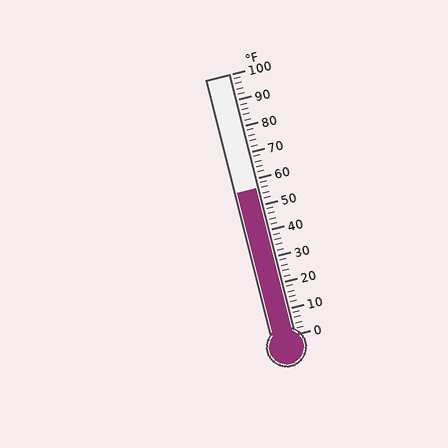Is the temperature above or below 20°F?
The temperature is above 20°F.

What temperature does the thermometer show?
The thermometer shows approximately 56°F.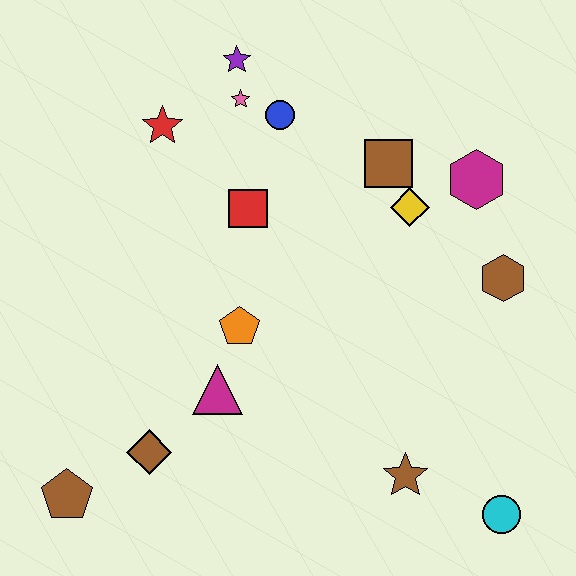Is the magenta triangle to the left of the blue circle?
Yes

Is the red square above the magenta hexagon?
No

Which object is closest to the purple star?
The pink star is closest to the purple star.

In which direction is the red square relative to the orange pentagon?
The red square is above the orange pentagon.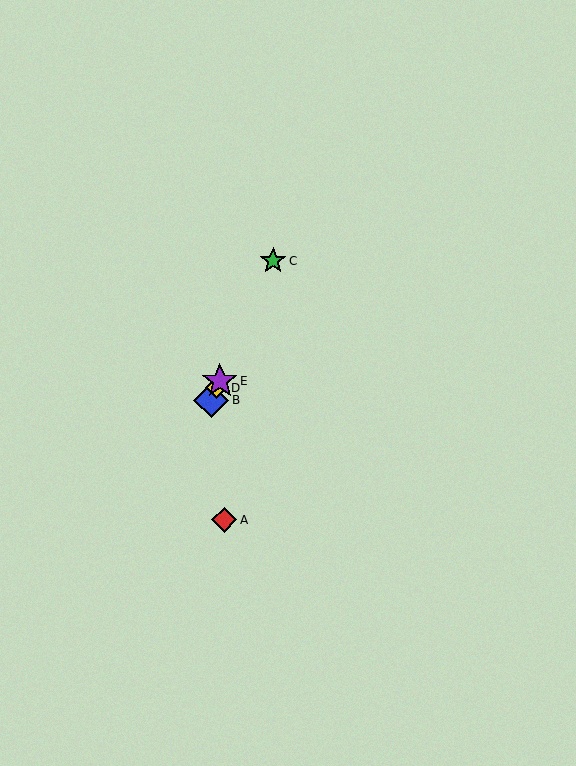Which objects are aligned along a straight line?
Objects B, C, D, E are aligned along a straight line.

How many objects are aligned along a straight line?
4 objects (B, C, D, E) are aligned along a straight line.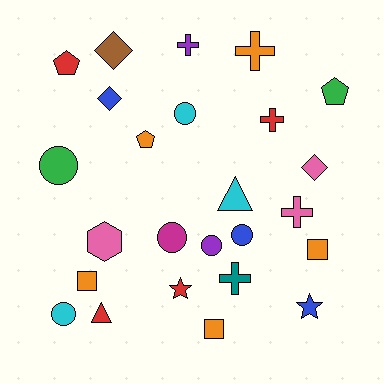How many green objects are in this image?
There are 2 green objects.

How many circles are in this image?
There are 6 circles.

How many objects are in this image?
There are 25 objects.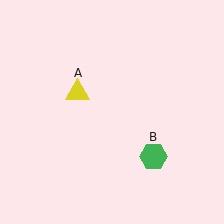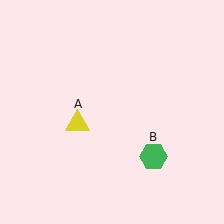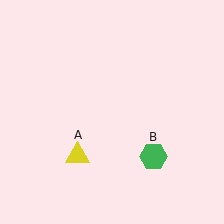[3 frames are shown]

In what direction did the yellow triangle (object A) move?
The yellow triangle (object A) moved down.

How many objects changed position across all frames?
1 object changed position: yellow triangle (object A).